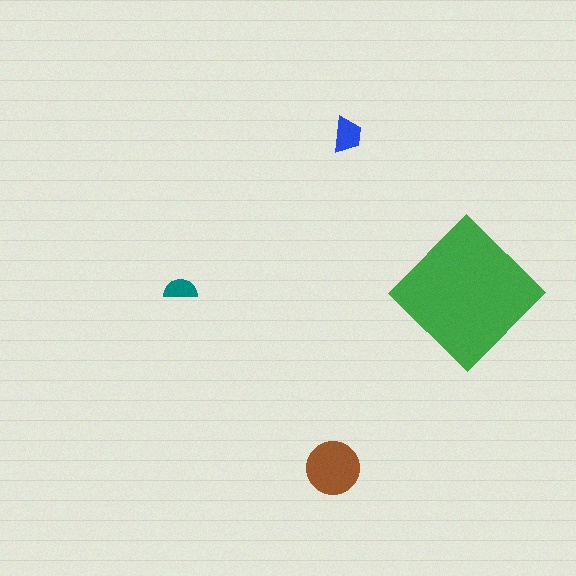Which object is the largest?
The green diamond.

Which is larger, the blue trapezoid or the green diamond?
The green diamond.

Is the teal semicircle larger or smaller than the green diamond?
Smaller.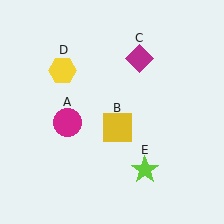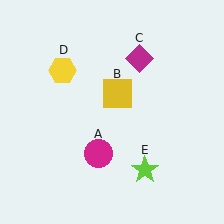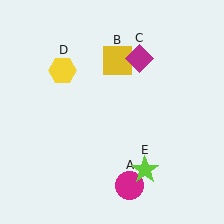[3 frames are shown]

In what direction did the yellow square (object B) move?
The yellow square (object B) moved up.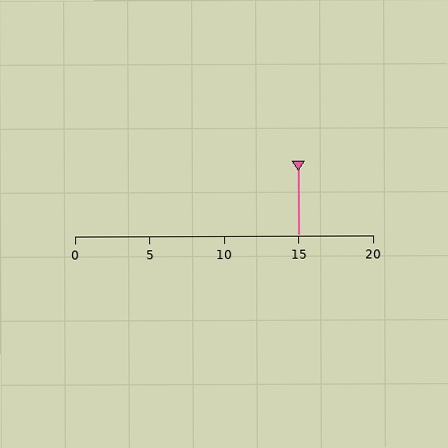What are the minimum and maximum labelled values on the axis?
The axis runs from 0 to 20.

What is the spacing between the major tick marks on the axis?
The major ticks are spaced 5 apart.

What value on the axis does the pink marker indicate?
The marker indicates approximately 15.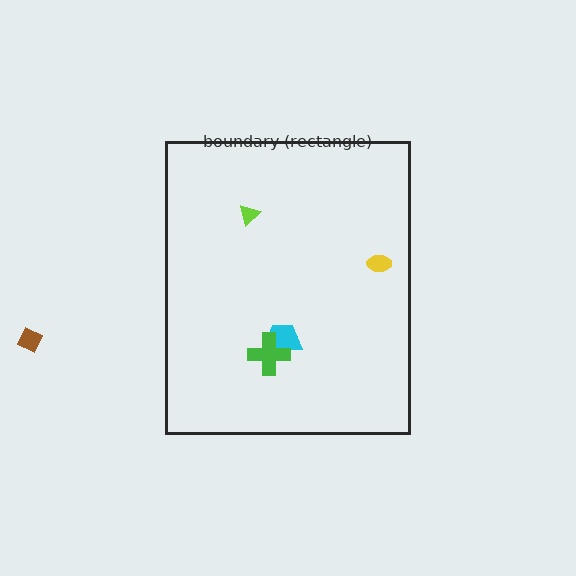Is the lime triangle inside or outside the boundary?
Inside.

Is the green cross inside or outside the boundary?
Inside.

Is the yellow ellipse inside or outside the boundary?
Inside.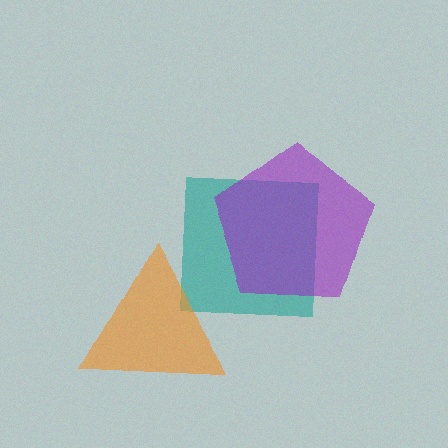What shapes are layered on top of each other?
The layered shapes are: a teal square, an orange triangle, a purple pentagon.